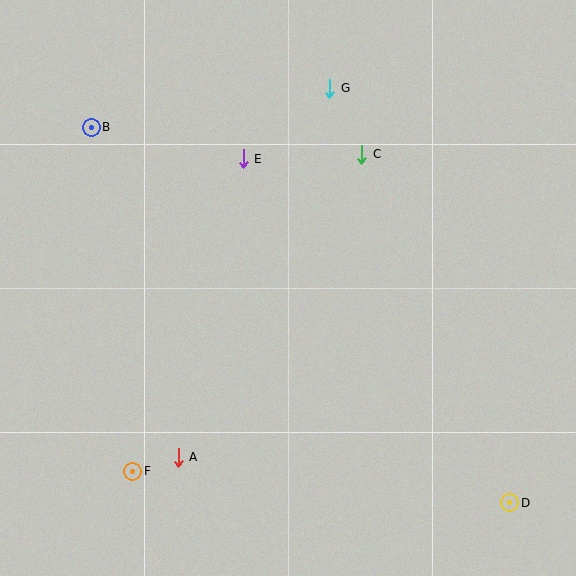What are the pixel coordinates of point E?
Point E is at (243, 159).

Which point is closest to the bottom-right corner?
Point D is closest to the bottom-right corner.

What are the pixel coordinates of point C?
Point C is at (362, 154).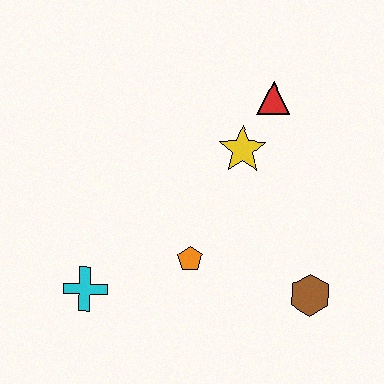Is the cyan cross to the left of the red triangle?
Yes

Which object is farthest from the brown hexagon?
The cyan cross is farthest from the brown hexagon.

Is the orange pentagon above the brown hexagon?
Yes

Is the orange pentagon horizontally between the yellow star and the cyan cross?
Yes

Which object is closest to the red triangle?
The yellow star is closest to the red triangle.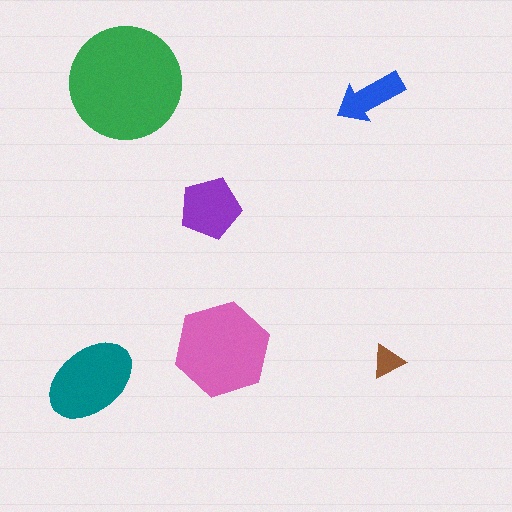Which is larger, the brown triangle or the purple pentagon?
The purple pentagon.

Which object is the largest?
The green circle.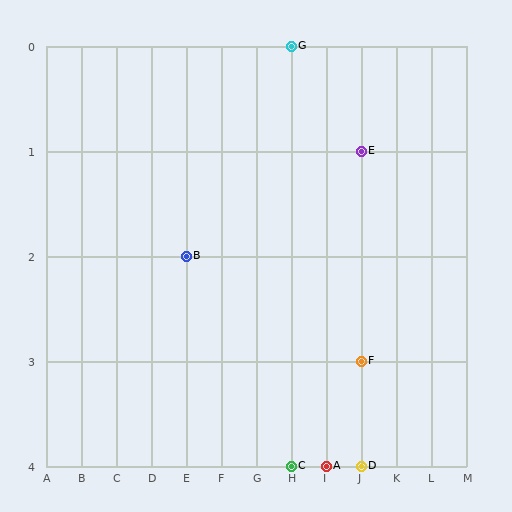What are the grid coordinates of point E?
Point E is at grid coordinates (J, 1).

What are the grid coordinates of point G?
Point G is at grid coordinates (H, 0).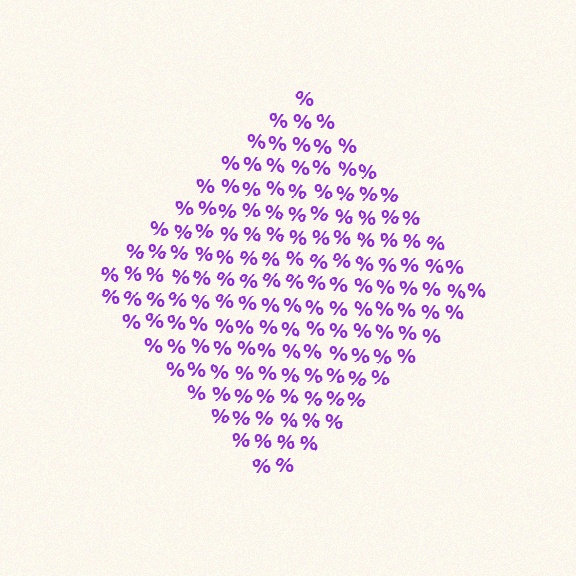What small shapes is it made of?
It is made of small percent signs.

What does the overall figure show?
The overall figure shows a diamond.